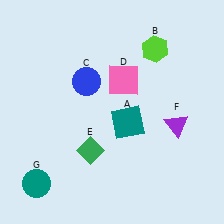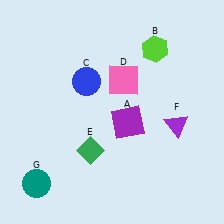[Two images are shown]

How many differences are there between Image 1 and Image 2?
There is 1 difference between the two images.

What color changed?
The square (A) changed from teal in Image 1 to purple in Image 2.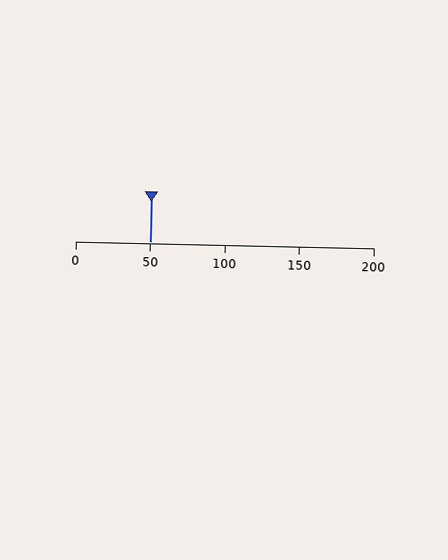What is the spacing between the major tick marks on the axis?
The major ticks are spaced 50 apart.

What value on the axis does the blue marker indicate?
The marker indicates approximately 50.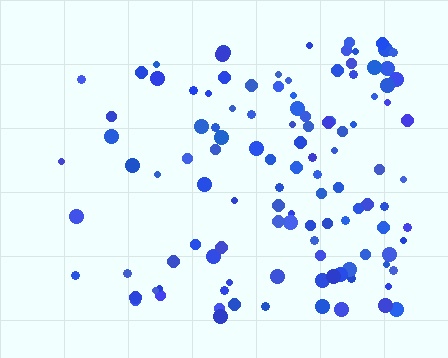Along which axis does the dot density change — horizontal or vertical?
Horizontal.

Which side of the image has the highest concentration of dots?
The right.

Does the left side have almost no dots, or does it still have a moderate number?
Still a moderate number, just noticeably fewer than the right.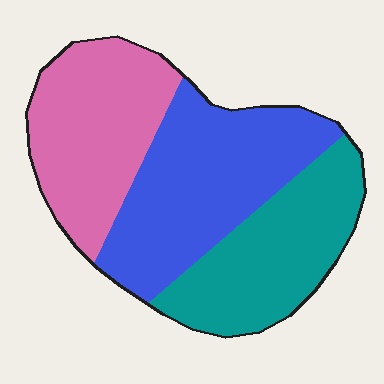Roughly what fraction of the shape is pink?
Pink takes up about one third (1/3) of the shape.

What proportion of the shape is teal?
Teal covers 30% of the shape.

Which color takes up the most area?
Blue, at roughly 40%.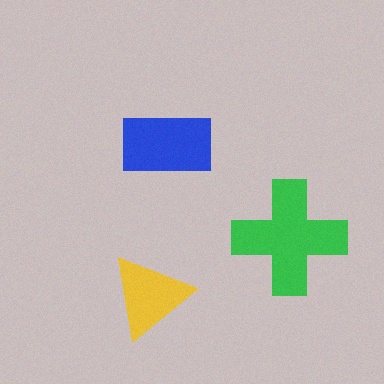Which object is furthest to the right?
The green cross is rightmost.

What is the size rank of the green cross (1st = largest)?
1st.